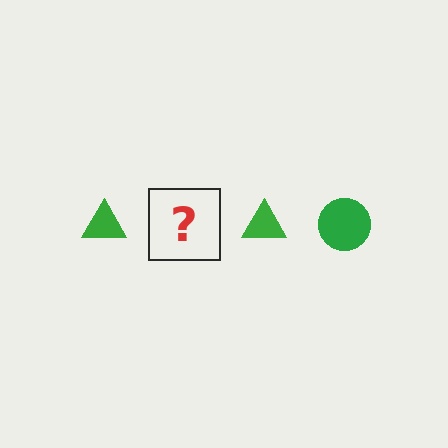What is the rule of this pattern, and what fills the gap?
The rule is that the pattern cycles through triangle, circle shapes in green. The gap should be filled with a green circle.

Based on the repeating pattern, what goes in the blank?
The blank should be a green circle.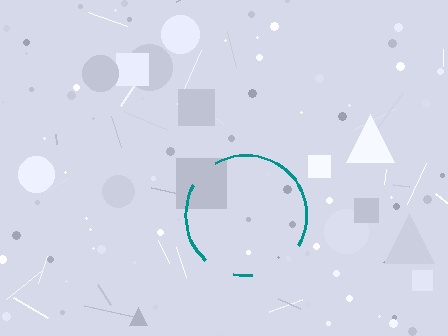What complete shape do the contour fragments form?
The contour fragments form a circle.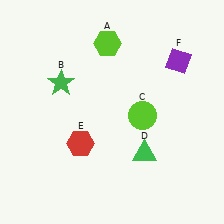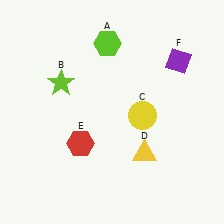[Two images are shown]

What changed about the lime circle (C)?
In Image 1, C is lime. In Image 2, it changed to yellow.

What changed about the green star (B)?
In Image 1, B is green. In Image 2, it changed to lime.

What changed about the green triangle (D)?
In Image 1, D is green. In Image 2, it changed to yellow.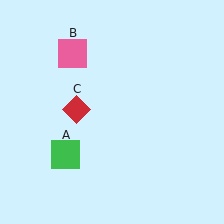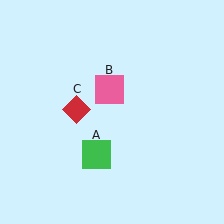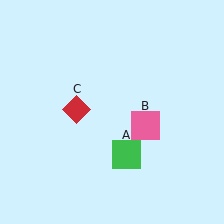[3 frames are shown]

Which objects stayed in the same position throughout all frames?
Red diamond (object C) remained stationary.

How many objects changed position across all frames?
2 objects changed position: green square (object A), pink square (object B).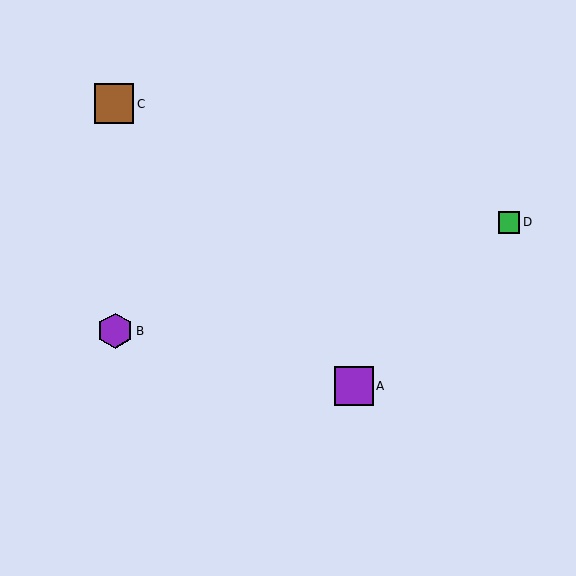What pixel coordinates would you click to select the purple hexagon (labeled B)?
Click at (115, 331) to select the purple hexagon B.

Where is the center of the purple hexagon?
The center of the purple hexagon is at (115, 331).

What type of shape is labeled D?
Shape D is a green square.